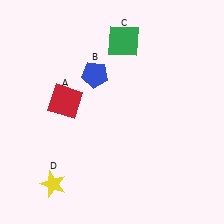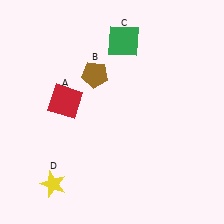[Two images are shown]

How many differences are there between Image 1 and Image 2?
There is 1 difference between the two images.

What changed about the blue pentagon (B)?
In Image 1, B is blue. In Image 2, it changed to brown.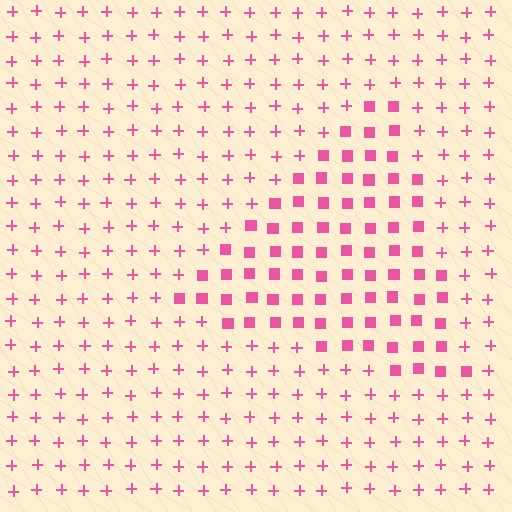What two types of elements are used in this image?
The image uses squares inside the triangle region and plus signs outside it.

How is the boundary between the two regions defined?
The boundary is defined by a change in element shape: squares inside vs. plus signs outside. All elements share the same color and spacing.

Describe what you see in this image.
The image is filled with small pink elements arranged in a uniform grid. A triangle-shaped region contains squares, while the surrounding area contains plus signs. The boundary is defined purely by the change in element shape.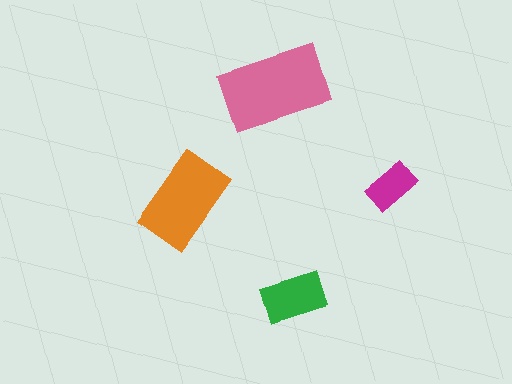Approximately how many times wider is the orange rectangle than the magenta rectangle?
About 2 times wider.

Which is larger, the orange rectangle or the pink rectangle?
The pink one.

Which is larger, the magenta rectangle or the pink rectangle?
The pink one.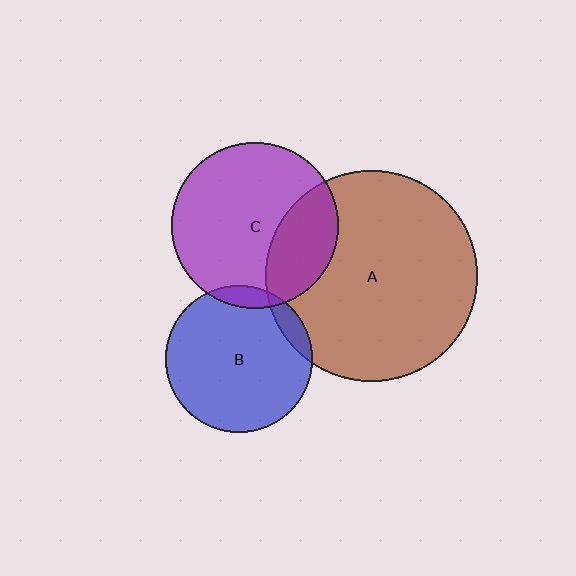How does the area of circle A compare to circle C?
Approximately 1.6 times.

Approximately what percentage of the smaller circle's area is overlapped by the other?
Approximately 5%.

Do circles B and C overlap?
Yes.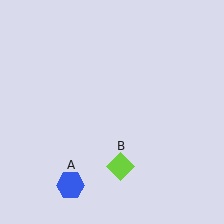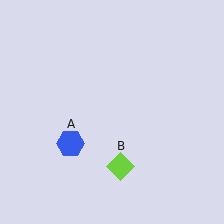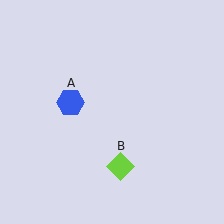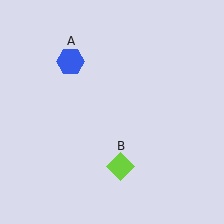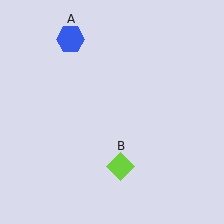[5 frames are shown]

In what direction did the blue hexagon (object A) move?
The blue hexagon (object A) moved up.